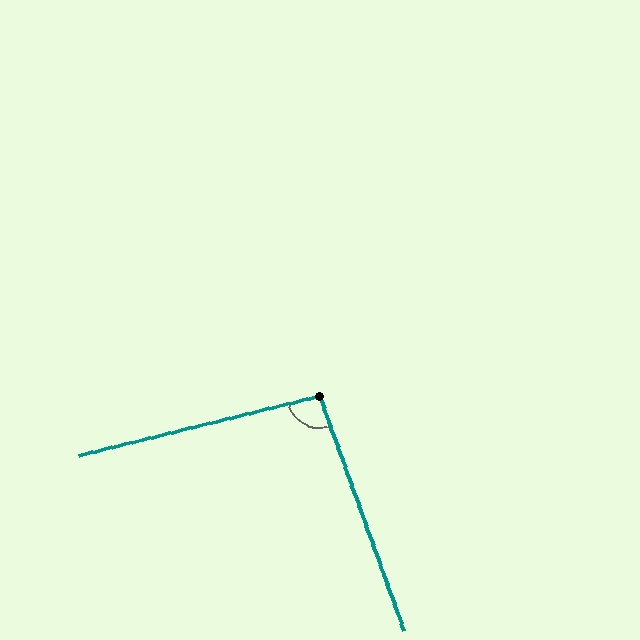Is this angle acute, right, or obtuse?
It is obtuse.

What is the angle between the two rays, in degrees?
Approximately 96 degrees.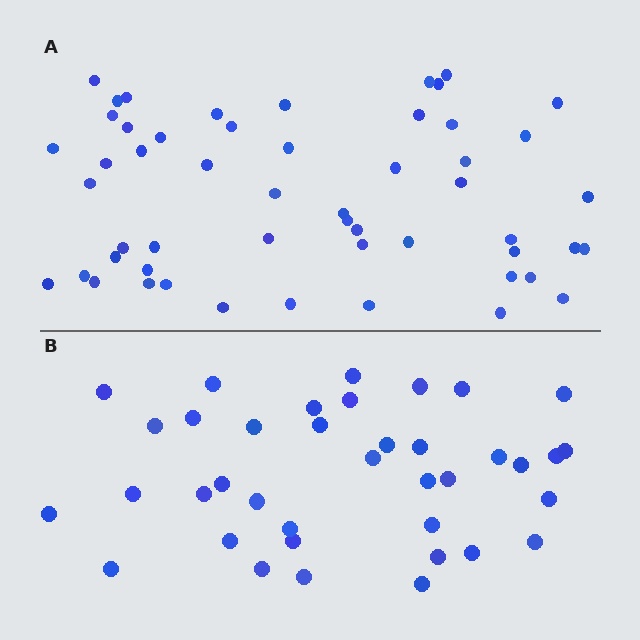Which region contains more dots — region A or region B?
Region A (the top region) has more dots.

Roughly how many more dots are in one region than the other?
Region A has approximately 15 more dots than region B.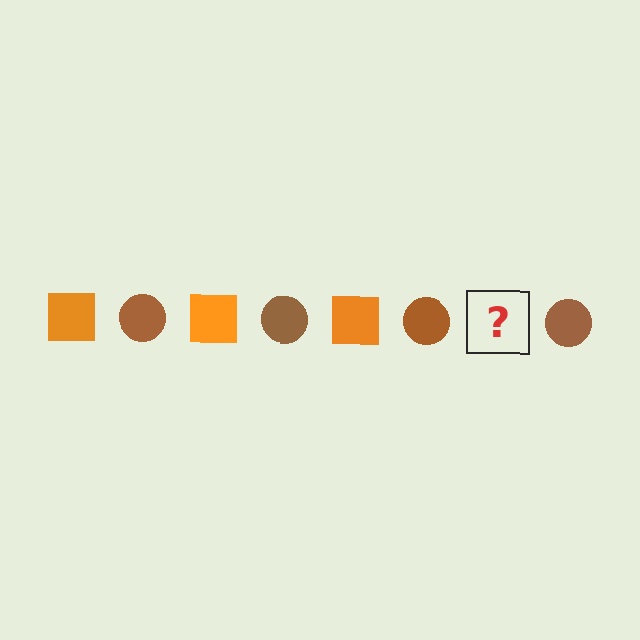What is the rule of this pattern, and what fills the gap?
The rule is that the pattern alternates between orange square and brown circle. The gap should be filled with an orange square.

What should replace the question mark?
The question mark should be replaced with an orange square.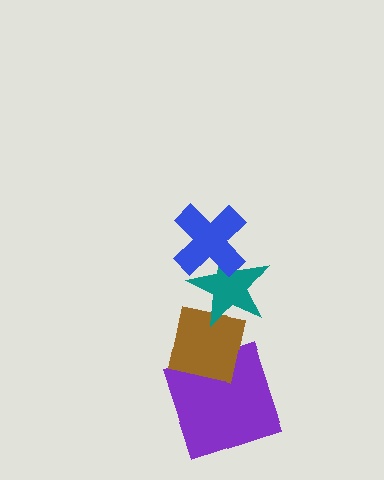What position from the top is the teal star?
The teal star is 2nd from the top.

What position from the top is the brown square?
The brown square is 3rd from the top.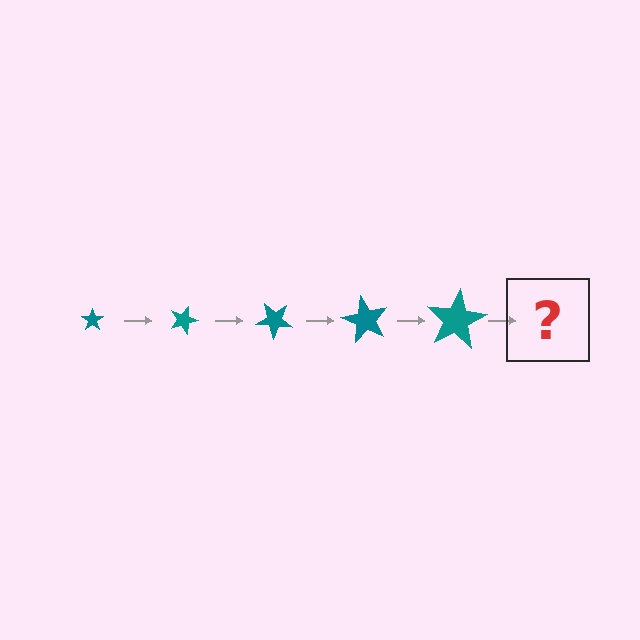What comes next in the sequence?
The next element should be a star, larger than the previous one and rotated 100 degrees from the start.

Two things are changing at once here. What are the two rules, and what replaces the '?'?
The two rules are that the star grows larger each step and it rotates 20 degrees each step. The '?' should be a star, larger than the previous one and rotated 100 degrees from the start.